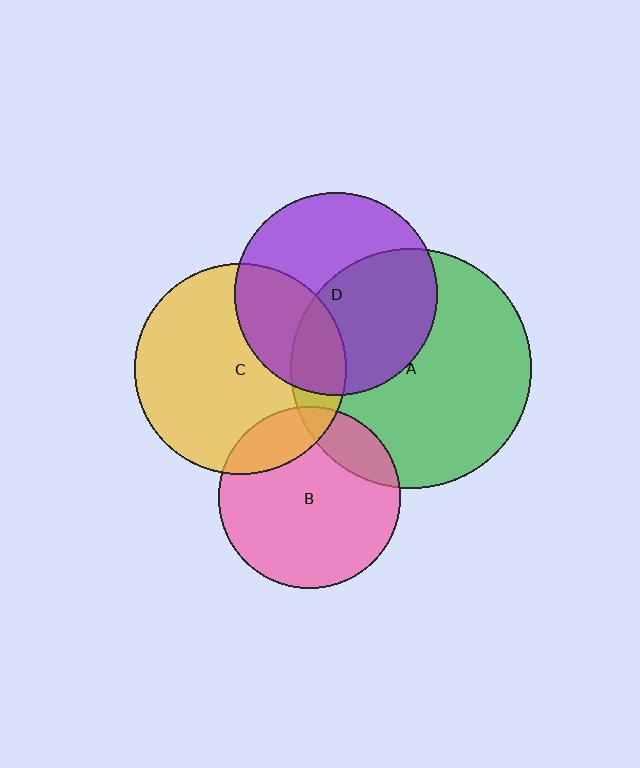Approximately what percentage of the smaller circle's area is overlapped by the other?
Approximately 50%.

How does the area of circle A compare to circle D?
Approximately 1.4 times.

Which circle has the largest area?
Circle A (green).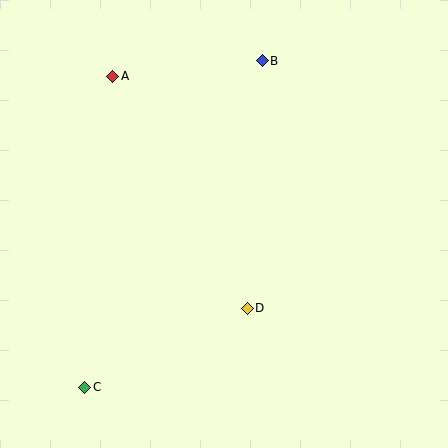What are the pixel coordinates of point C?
Point C is at (85, 387).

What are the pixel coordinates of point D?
Point D is at (247, 308).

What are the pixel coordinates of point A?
Point A is at (113, 76).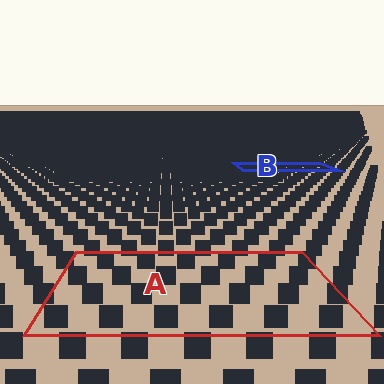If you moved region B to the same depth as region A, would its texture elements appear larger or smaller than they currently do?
They would appear larger. At a closer depth, the same texture elements are projected at a bigger on-screen size.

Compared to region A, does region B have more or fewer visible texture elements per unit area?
Region B has more texture elements per unit area — they are packed more densely because it is farther away.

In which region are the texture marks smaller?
The texture marks are smaller in region B, because it is farther away.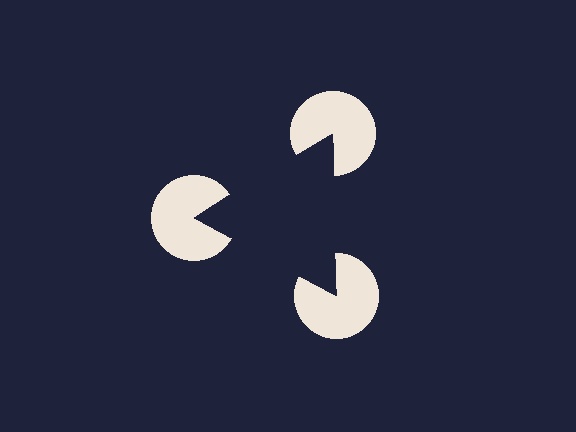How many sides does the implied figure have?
3 sides.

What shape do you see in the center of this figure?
An illusory triangle — its edges are inferred from the aligned wedge cuts in the pac-man discs, not physically drawn.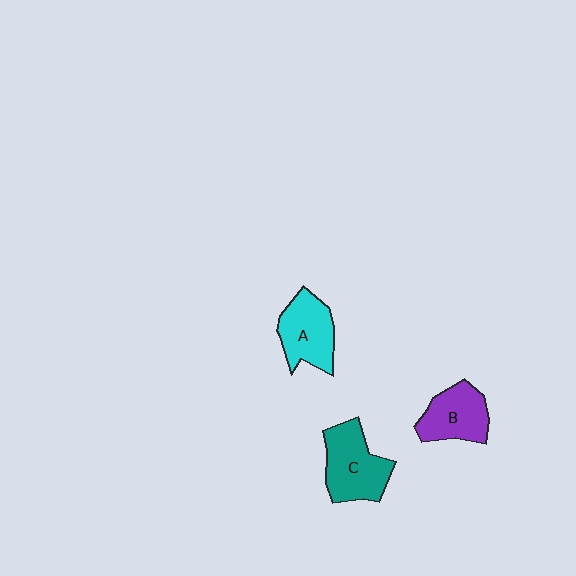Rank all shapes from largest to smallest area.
From largest to smallest: C (teal), A (cyan), B (purple).